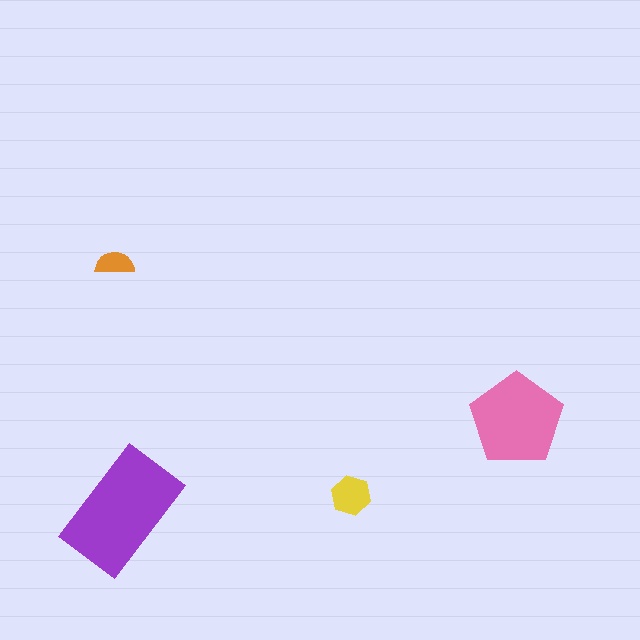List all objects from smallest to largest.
The orange semicircle, the yellow hexagon, the pink pentagon, the purple rectangle.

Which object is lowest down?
The purple rectangle is bottommost.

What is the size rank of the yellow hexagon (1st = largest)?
3rd.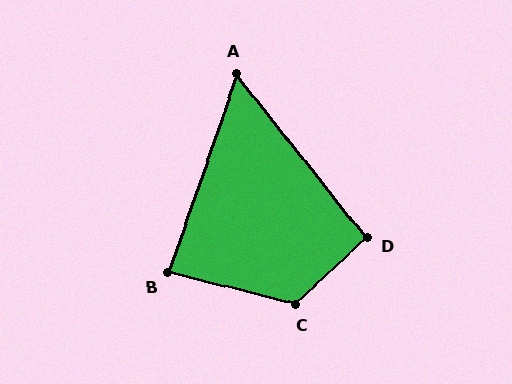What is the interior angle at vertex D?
Approximately 95 degrees (approximately right).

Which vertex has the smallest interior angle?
A, at approximately 58 degrees.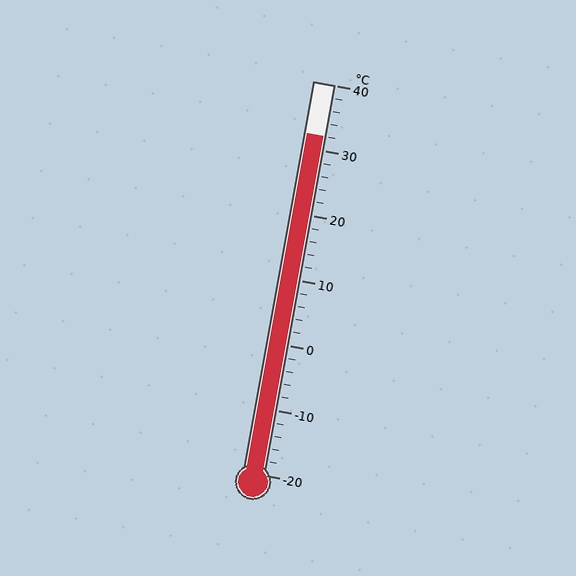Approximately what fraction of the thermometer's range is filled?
The thermometer is filled to approximately 85% of its range.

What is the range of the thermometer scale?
The thermometer scale ranges from -20°C to 40°C.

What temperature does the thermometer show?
The thermometer shows approximately 32°C.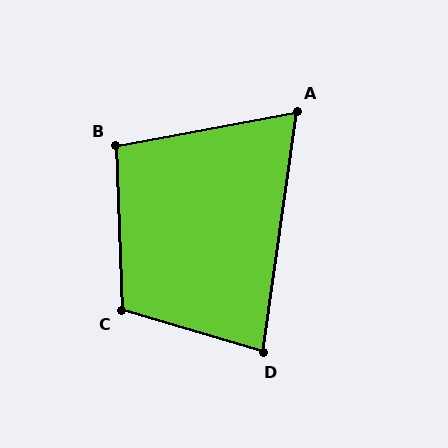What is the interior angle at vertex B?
Approximately 98 degrees (obtuse).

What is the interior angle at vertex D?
Approximately 82 degrees (acute).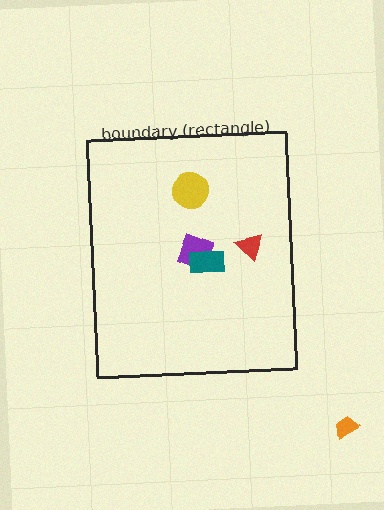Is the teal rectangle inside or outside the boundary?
Inside.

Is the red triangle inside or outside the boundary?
Inside.